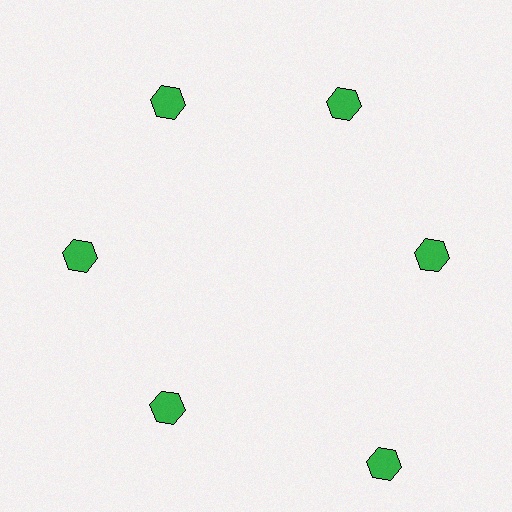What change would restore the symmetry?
The symmetry would be restored by moving it inward, back onto the ring so that all 6 hexagons sit at equal angles and equal distance from the center.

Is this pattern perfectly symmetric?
No. The 6 green hexagons are arranged in a ring, but one element near the 5 o'clock position is pushed outward from the center, breaking the 6-fold rotational symmetry.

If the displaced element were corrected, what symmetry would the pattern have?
It would have 6-fold rotational symmetry — the pattern would map onto itself every 60 degrees.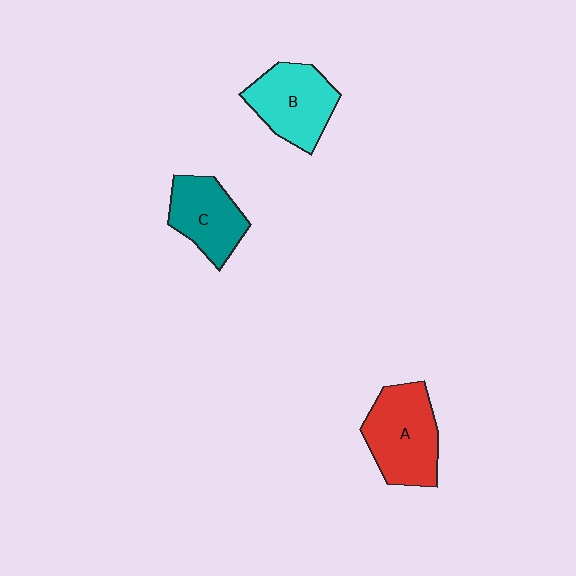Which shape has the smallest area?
Shape C (teal).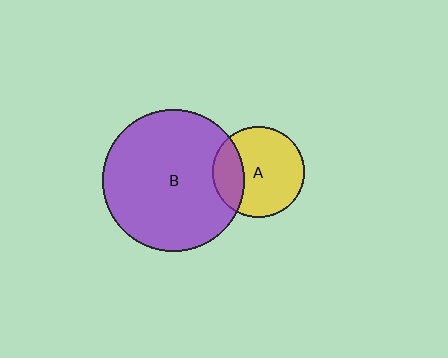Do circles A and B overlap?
Yes.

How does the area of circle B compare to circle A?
Approximately 2.4 times.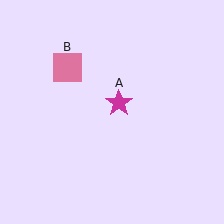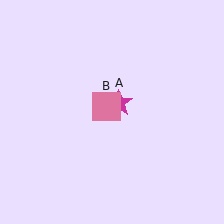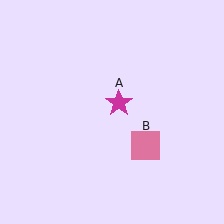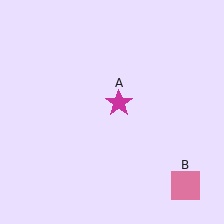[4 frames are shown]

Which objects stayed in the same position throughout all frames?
Magenta star (object A) remained stationary.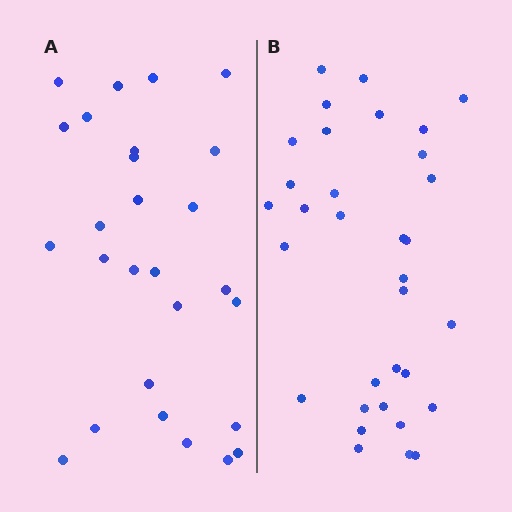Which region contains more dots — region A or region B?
Region B (the right region) has more dots.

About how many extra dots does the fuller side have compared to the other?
Region B has about 6 more dots than region A.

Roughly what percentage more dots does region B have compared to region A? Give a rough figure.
About 20% more.